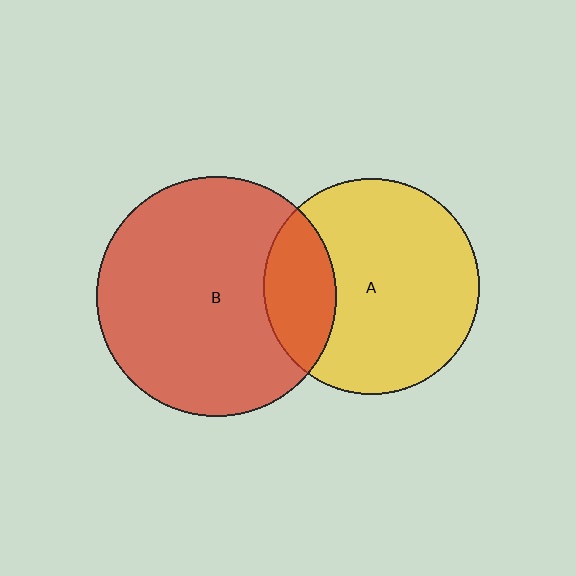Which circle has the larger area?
Circle B (red).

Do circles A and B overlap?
Yes.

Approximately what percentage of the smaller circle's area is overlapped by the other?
Approximately 25%.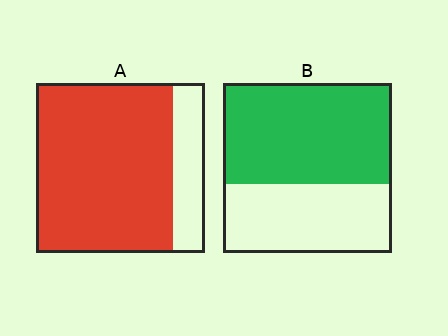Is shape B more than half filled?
Yes.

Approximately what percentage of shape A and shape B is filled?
A is approximately 80% and B is approximately 60%.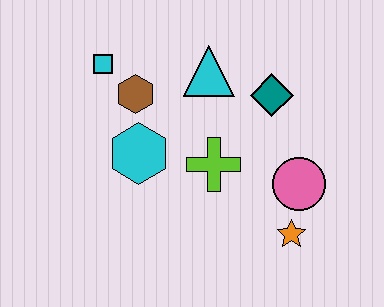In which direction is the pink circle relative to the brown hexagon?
The pink circle is to the right of the brown hexagon.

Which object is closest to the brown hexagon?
The cyan square is closest to the brown hexagon.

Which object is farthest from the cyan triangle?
The orange star is farthest from the cyan triangle.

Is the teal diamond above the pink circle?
Yes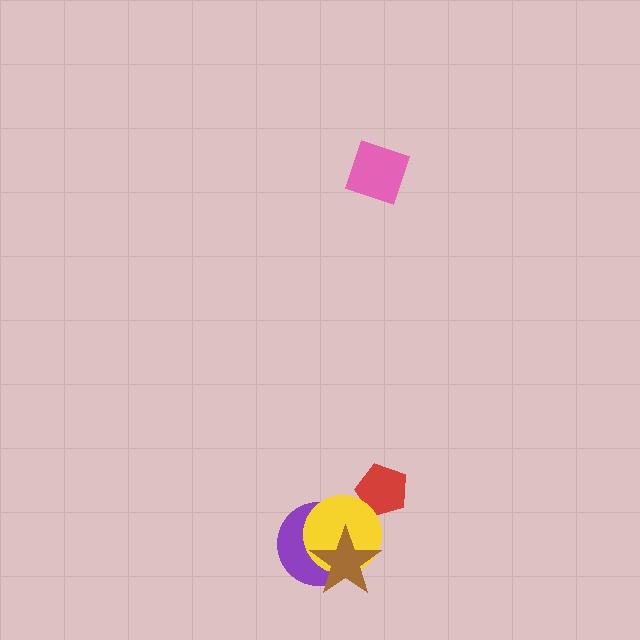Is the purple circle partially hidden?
Yes, it is partially covered by another shape.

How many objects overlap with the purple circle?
2 objects overlap with the purple circle.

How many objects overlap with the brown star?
2 objects overlap with the brown star.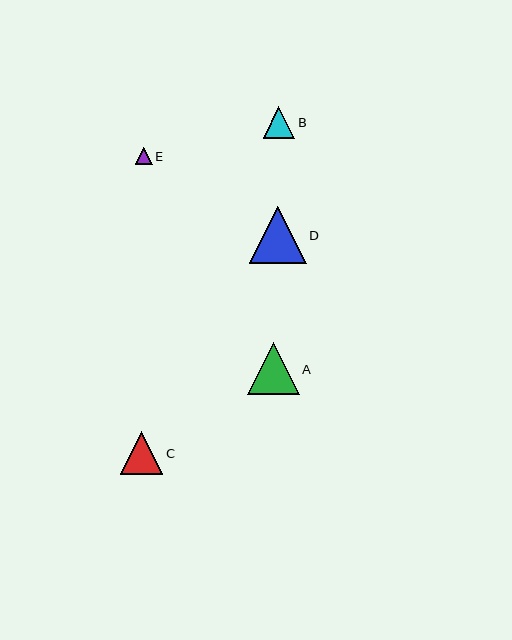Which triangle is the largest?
Triangle D is the largest with a size of approximately 57 pixels.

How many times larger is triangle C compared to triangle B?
Triangle C is approximately 1.4 times the size of triangle B.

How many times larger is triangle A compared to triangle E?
Triangle A is approximately 3.0 times the size of triangle E.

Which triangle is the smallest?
Triangle E is the smallest with a size of approximately 17 pixels.